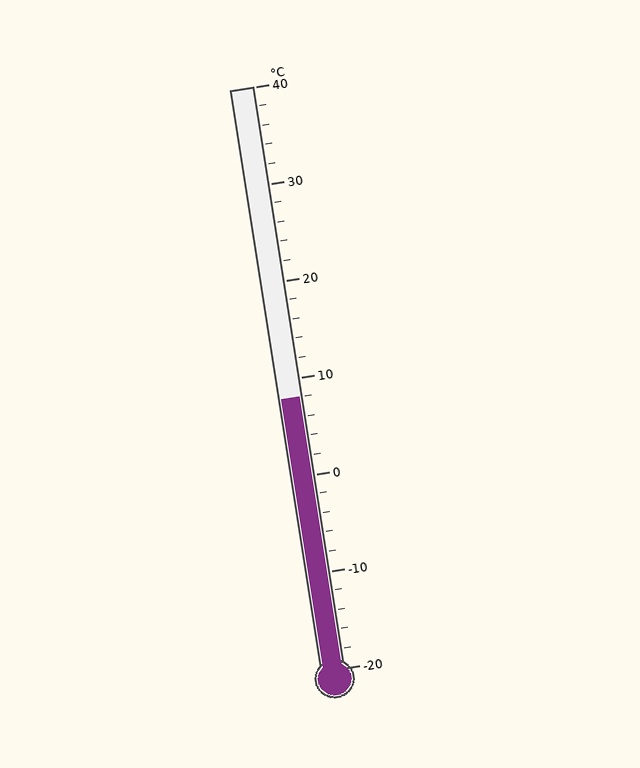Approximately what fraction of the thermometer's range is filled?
The thermometer is filled to approximately 45% of its range.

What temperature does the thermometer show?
The thermometer shows approximately 8°C.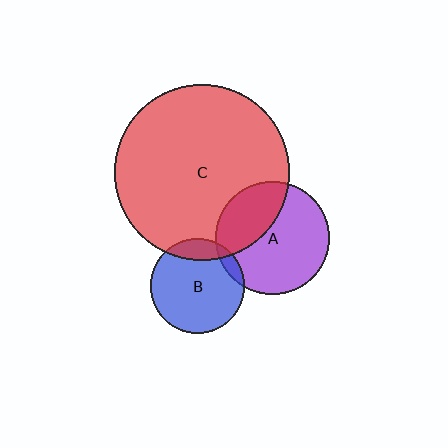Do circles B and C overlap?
Yes.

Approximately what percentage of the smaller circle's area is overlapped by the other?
Approximately 15%.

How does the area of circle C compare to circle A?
Approximately 2.4 times.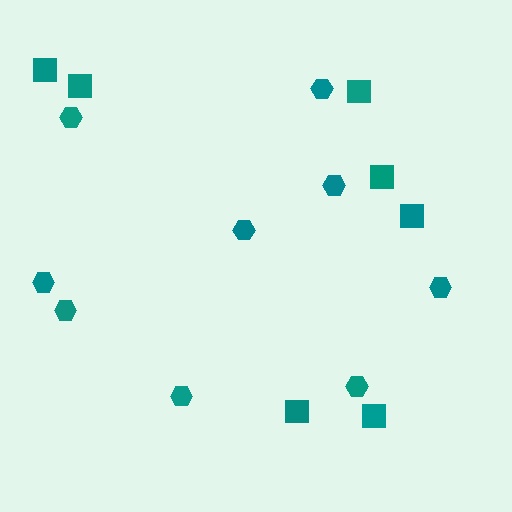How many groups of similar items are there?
There are 2 groups: one group of hexagons (9) and one group of squares (7).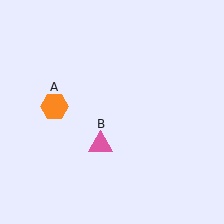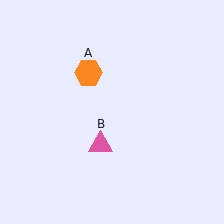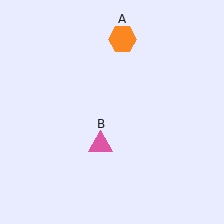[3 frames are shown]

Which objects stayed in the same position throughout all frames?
Pink triangle (object B) remained stationary.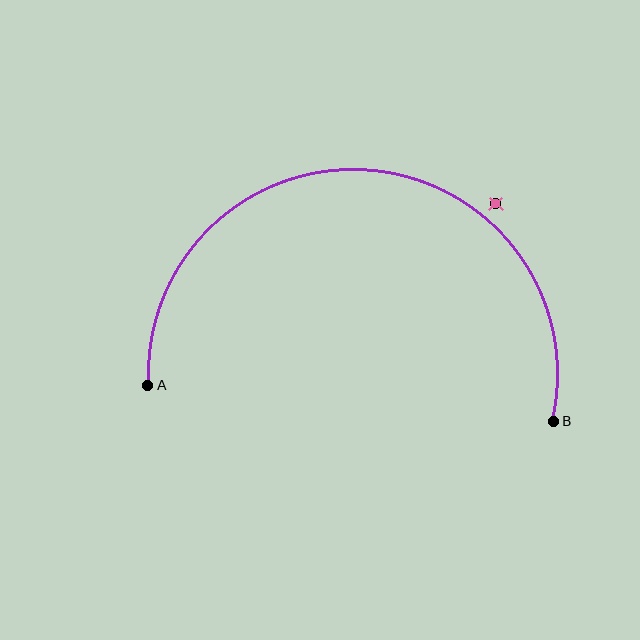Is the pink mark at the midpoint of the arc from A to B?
No — the pink mark does not lie on the arc at all. It sits slightly outside the curve.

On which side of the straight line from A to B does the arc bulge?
The arc bulges above the straight line connecting A and B.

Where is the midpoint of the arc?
The arc midpoint is the point on the curve farthest from the straight line joining A and B. It sits above that line.